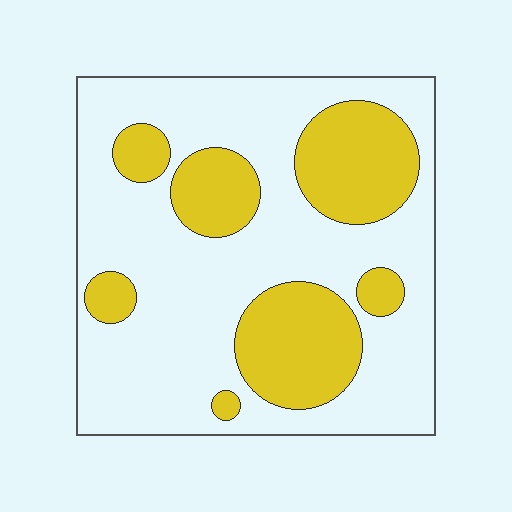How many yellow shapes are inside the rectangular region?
7.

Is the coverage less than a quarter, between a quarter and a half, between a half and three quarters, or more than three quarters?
Between a quarter and a half.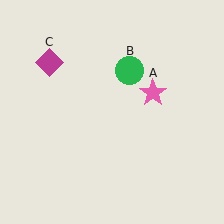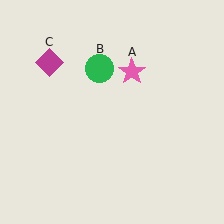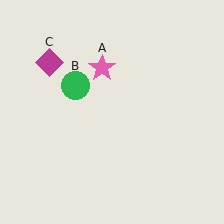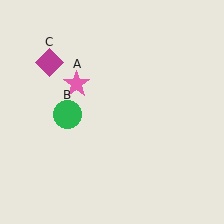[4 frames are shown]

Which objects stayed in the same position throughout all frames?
Magenta diamond (object C) remained stationary.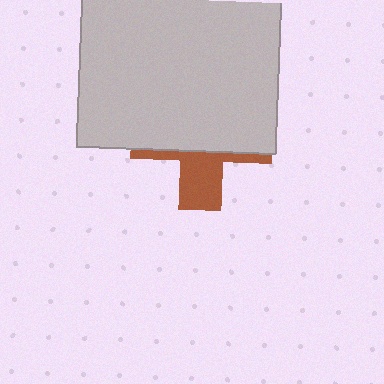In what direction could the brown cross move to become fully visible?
The brown cross could move down. That would shift it out from behind the light gray square entirely.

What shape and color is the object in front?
The object in front is a light gray square.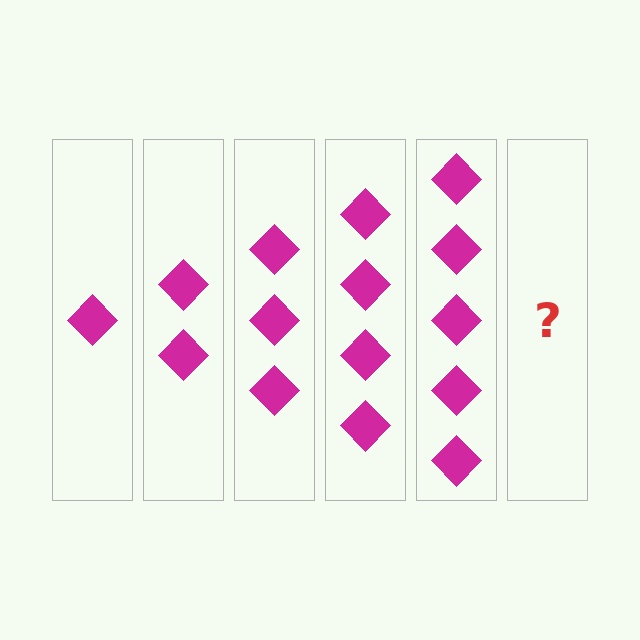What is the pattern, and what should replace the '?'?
The pattern is that each step adds one more diamond. The '?' should be 6 diamonds.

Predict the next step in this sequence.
The next step is 6 diamonds.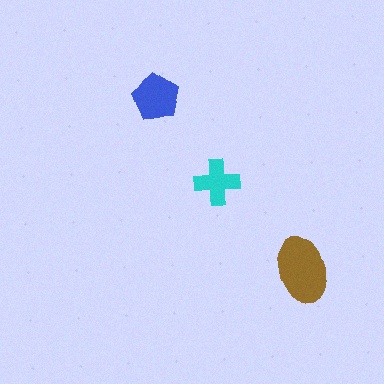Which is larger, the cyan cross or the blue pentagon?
The blue pentagon.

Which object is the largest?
The brown ellipse.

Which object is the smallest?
The cyan cross.